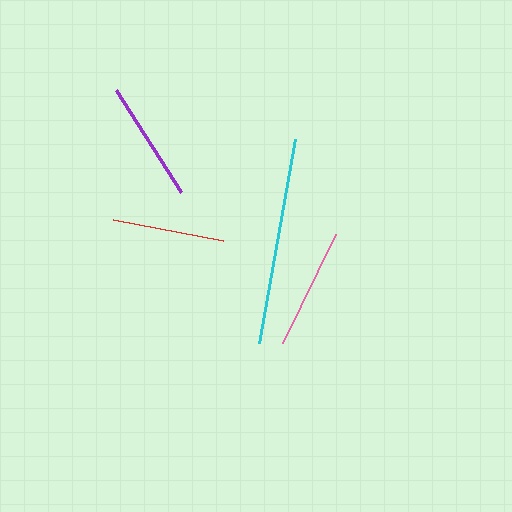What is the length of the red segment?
The red segment is approximately 112 pixels long.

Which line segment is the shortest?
The red line is the shortest at approximately 112 pixels.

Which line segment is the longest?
The cyan line is the longest at approximately 207 pixels.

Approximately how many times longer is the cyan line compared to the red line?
The cyan line is approximately 1.9 times the length of the red line.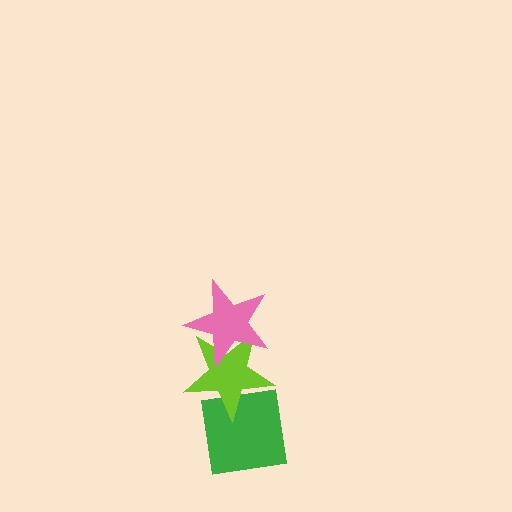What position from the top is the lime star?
The lime star is 2nd from the top.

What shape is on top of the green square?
The lime star is on top of the green square.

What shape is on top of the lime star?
The pink star is on top of the lime star.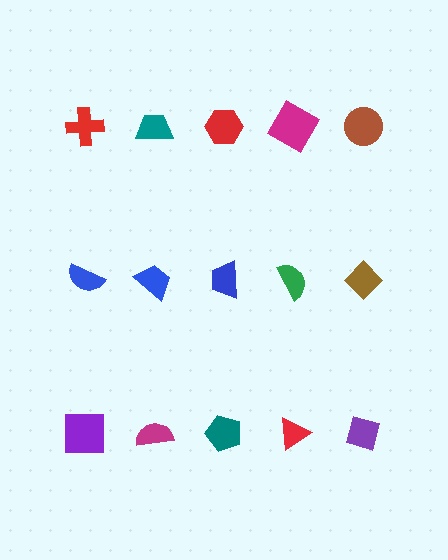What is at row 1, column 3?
A red hexagon.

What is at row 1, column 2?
A teal trapezoid.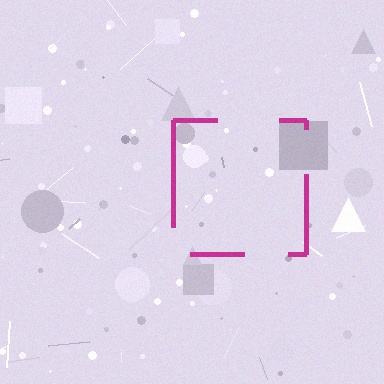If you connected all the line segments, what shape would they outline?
They would outline a square.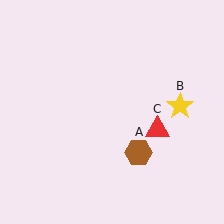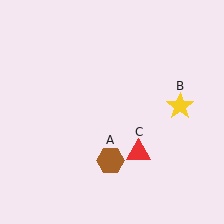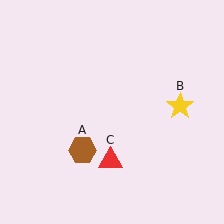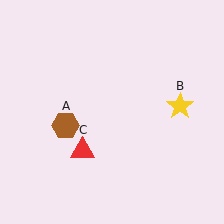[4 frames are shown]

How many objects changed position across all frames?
2 objects changed position: brown hexagon (object A), red triangle (object C).